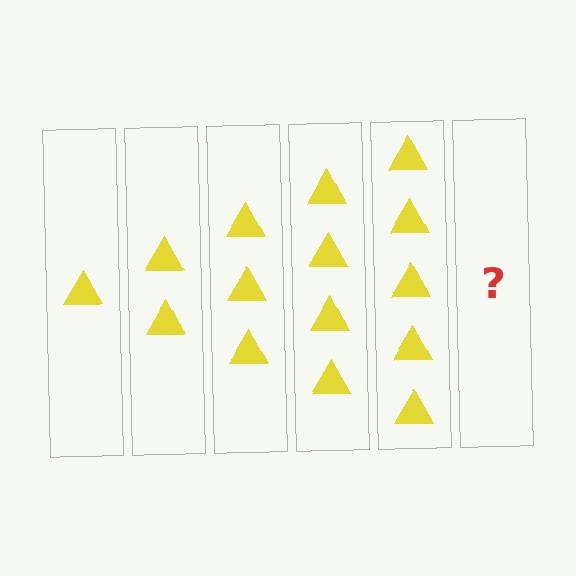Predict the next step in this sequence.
The next step is 6 triangles.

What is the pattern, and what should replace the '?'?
The pattern is that each step adds one more triangle. The '?' should be 6 triangles.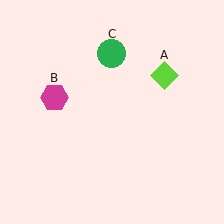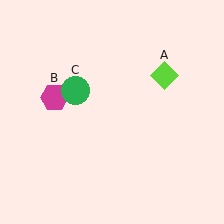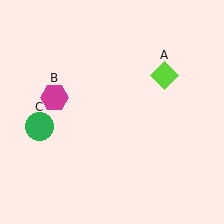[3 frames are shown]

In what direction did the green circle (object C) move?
The green circle (object C) moved down and to the left.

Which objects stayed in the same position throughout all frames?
Lime diamond (object A) and magenta hexagon (object B) remained stationary.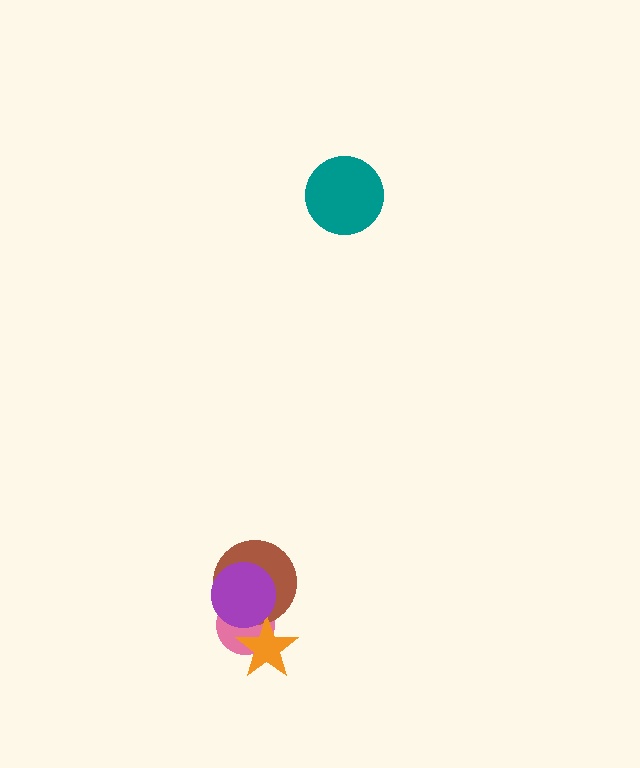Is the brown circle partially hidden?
Yes, it is partially covered by another shape.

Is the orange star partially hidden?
Yes, it is partially covered by another shape.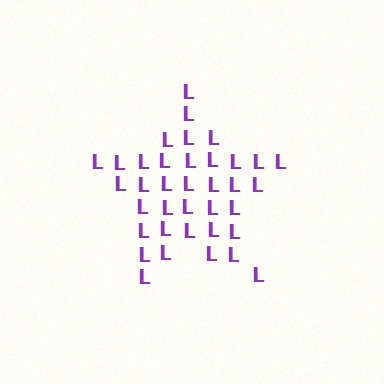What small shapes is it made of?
It is made of small letter L's.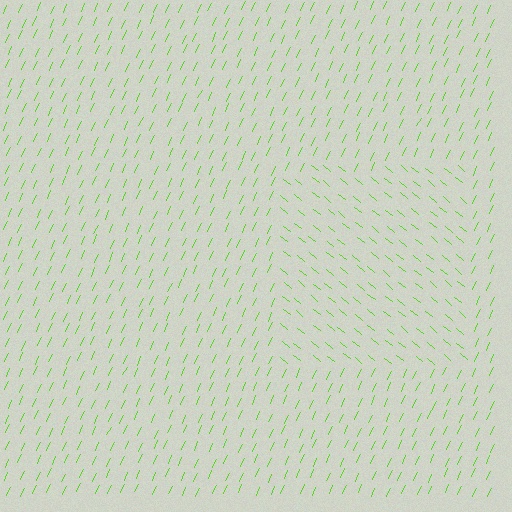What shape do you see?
I see a rectangle.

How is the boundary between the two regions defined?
The boundary is defined purely by a change in line orientation (approximately 76 degrees difference). All lines are the same color and thickness.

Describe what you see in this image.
The image is filled with small lime line segments. A rectangle region in the image has lines oriented differently from the surrounding lines, creating a visible texture boundary.